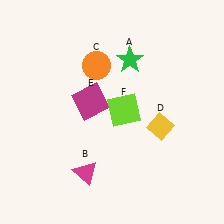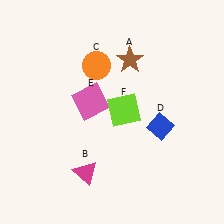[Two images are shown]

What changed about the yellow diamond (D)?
In Image 1, D is yellow. In Image 2, it changed to blue.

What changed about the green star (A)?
In Image 1, A is green. In Image 2, it changed to brown.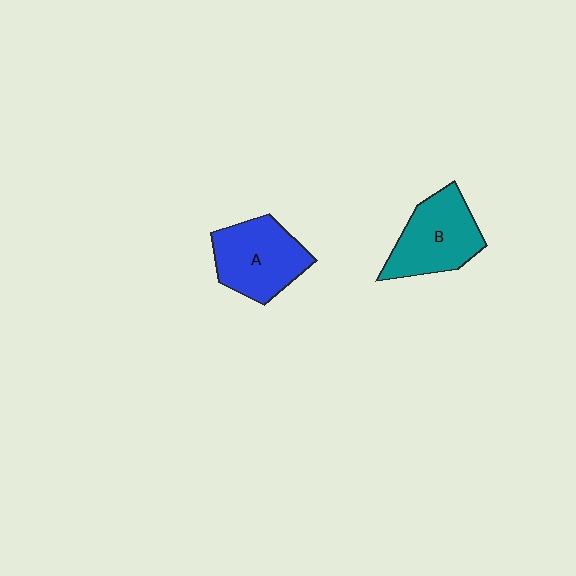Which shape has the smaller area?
Shape B (teal).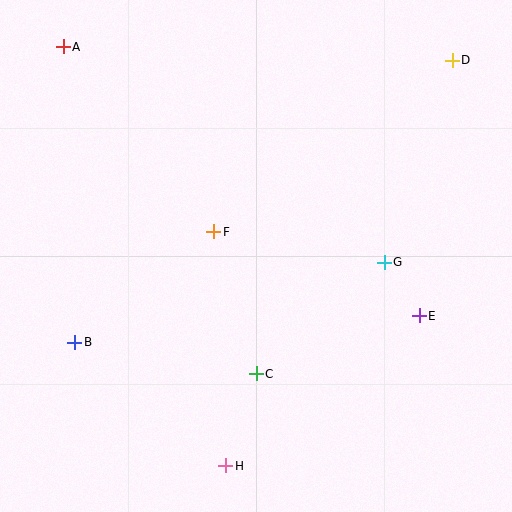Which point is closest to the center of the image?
Point F at (214, 232) is closest to the center.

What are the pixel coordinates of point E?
Point E is at (419, 316).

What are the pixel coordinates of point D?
Point D is at (452, 60).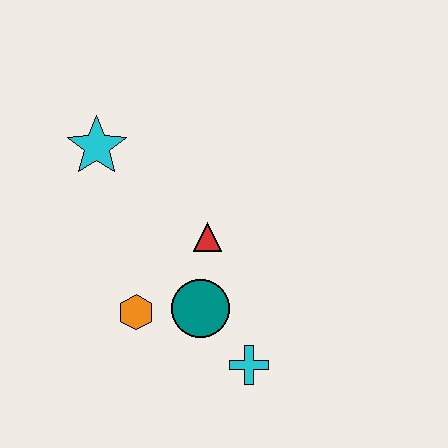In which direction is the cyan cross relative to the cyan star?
The cyan cross is below the cyan star.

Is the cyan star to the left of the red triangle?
Yes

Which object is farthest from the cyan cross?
The cyan star is farthest from the cyan cross.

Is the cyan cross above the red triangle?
No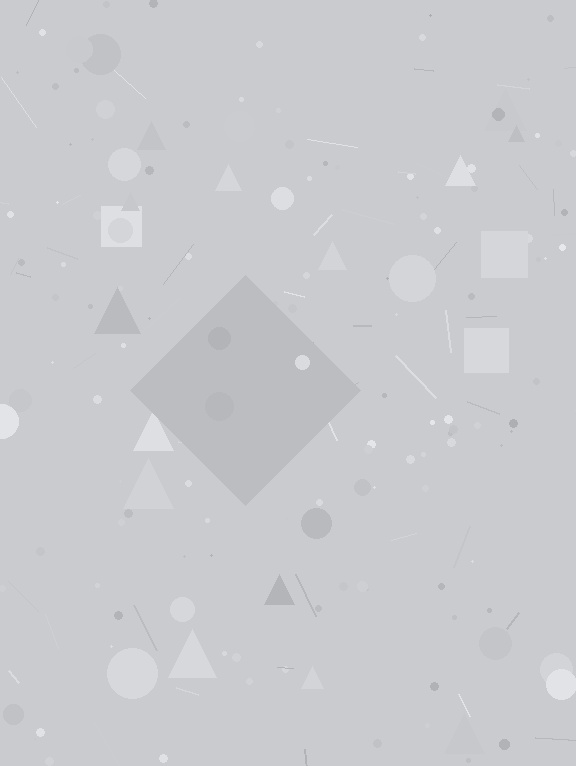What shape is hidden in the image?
A diamond is hidden in the image.